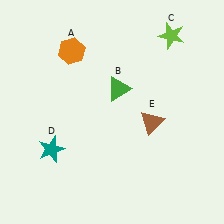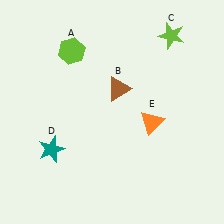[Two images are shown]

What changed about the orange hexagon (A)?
In Image 1, A is orange. In Image 2, it changed to lime.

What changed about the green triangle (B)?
In Image 1, B is green. In Image 2, it changed to brown.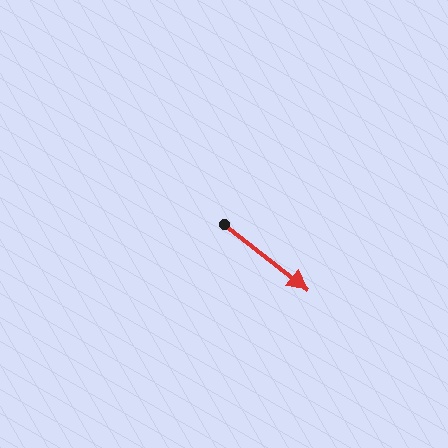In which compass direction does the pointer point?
Southeast.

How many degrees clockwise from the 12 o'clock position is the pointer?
Approximately 128 degrees.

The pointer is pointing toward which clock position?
Roughly 4 o'clock.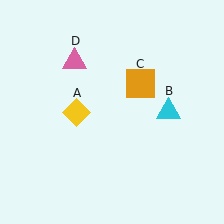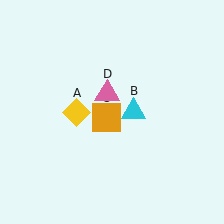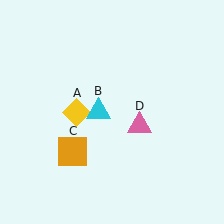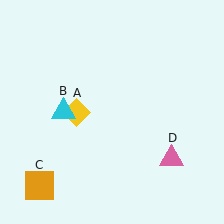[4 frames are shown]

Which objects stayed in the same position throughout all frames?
Yellow diamond (object A) remained stationary.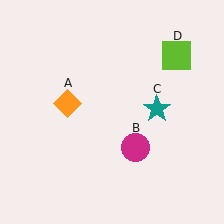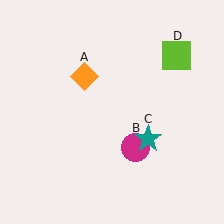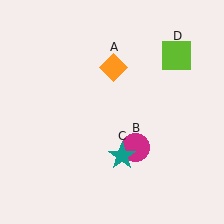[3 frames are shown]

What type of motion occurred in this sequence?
The orange diamond (object A), teal star (object C) rotated clockwise around the center of the scene.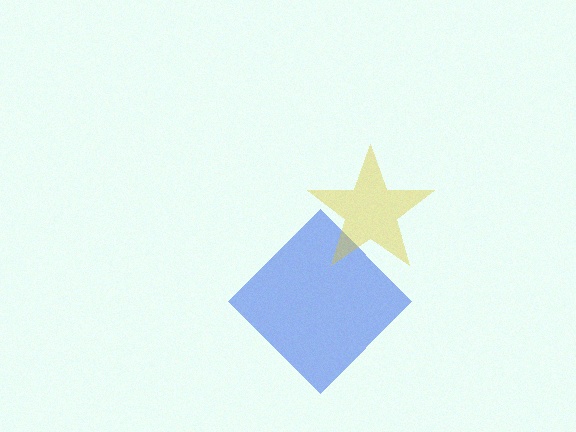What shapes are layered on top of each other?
The layered shapes are: a blue diamond, a yellow star.